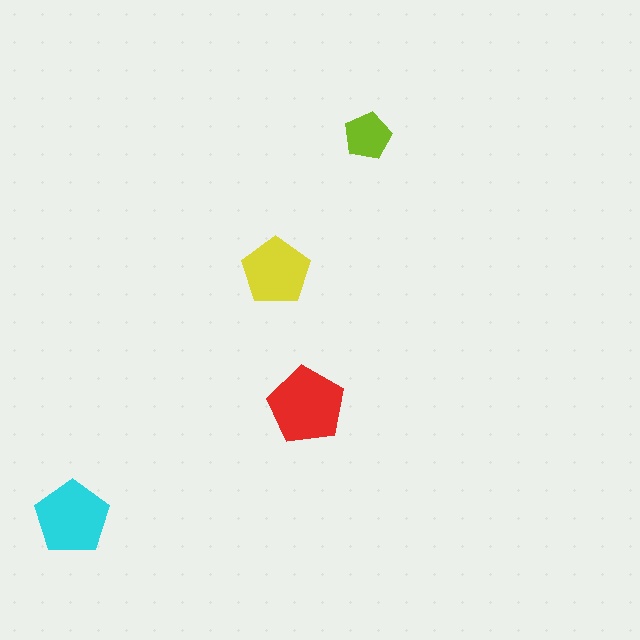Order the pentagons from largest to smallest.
the red one, the cyan one, the yellow one, the lime one.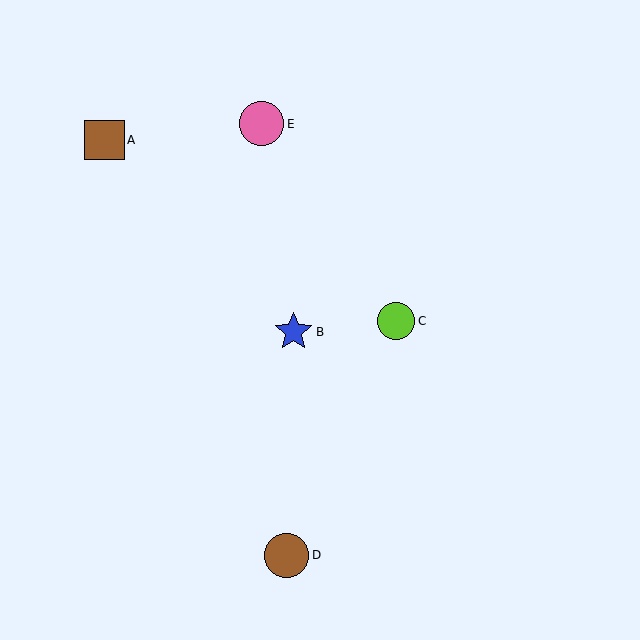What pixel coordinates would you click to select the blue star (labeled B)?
Click at (294, 332) to select the blue star B.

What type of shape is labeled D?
Shape D is a brown circle.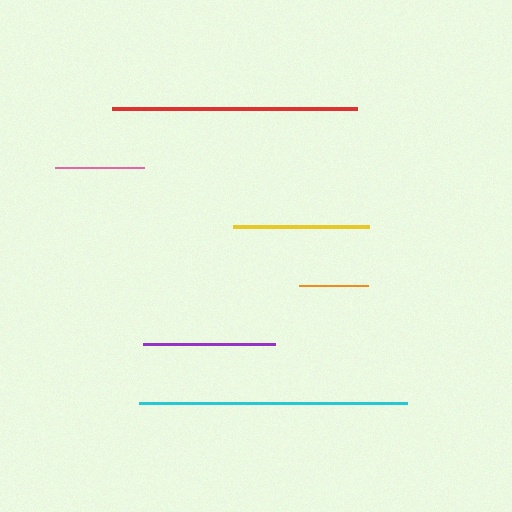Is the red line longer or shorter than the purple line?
The red line is longer than the purple line.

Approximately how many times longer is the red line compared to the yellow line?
The red line is approximately 1.8 times the length of the yellow line.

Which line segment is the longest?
The cyan line is the longest at approximately 268 pixels.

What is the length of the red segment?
The red segment is approximately 245 pixels long.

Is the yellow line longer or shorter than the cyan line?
The cyan line is longer than the yellow line.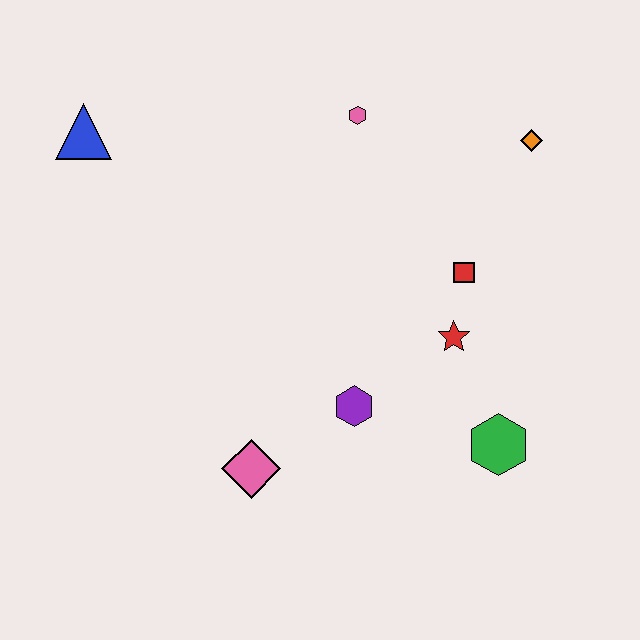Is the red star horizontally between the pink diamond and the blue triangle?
No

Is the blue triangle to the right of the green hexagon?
No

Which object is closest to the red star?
The red square is closest to the red star.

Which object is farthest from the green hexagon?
The blue triangle is farthest from the green hexagon.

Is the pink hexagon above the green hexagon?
Yes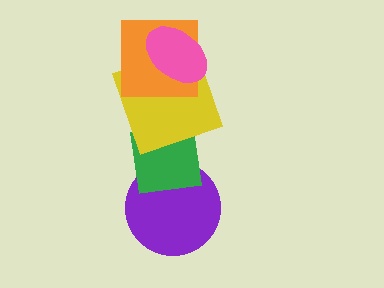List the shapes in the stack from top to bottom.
From top to bottom: the pink ellipse, the orange square, the yellow square, the green square, the purple circle.